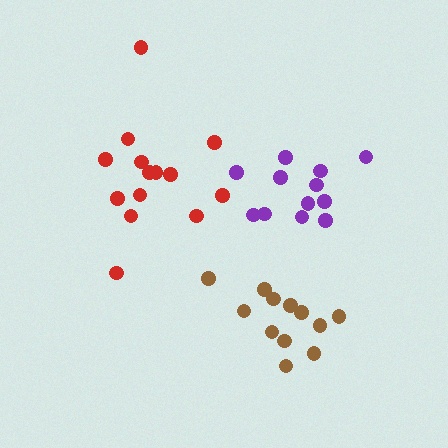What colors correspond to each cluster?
The clusters are colored: brown, purple, red.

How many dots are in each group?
Group 1: 12 dots, Group 2: 12 dots, Group 3: 14 dots (38 total).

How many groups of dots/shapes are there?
There are 3 groups.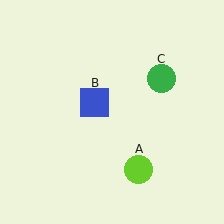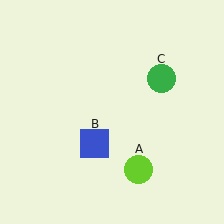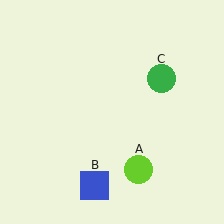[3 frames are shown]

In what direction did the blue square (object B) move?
The blue square (object B) moved down.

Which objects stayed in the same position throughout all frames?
Lime circle (object A) and green circle (object C) remained stationary.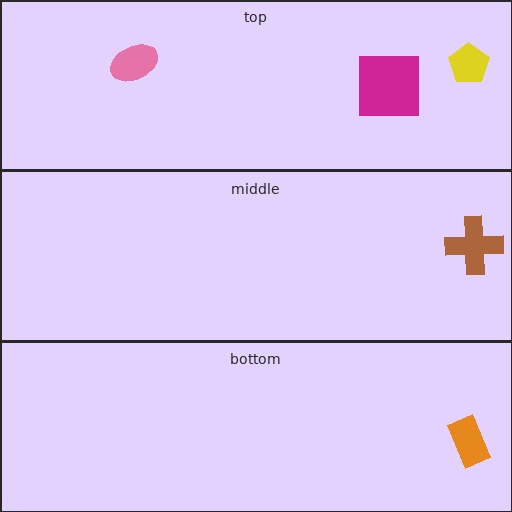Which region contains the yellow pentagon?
The top region.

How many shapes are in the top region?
3.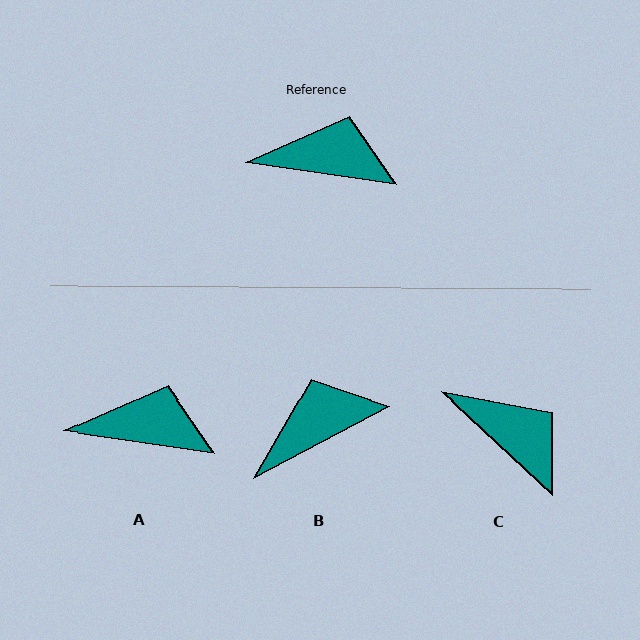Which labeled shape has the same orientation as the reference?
A.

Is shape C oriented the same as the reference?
No, it is off by about 34 degrees.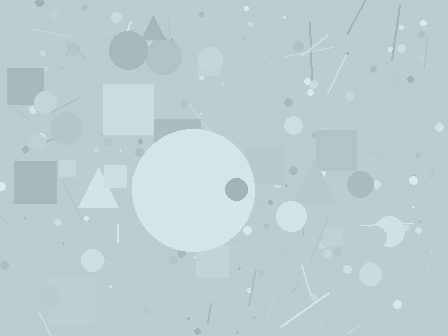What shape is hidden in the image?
A circle is hidden in the image.